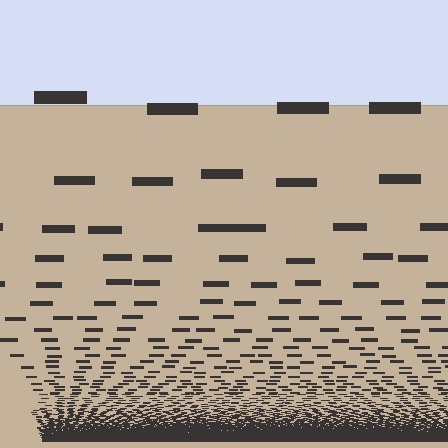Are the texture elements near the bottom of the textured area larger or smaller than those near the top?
Smaller. The gradient is inverted — elements near the bottom are smaller and denser.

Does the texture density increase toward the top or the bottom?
Density increases toward the bottom.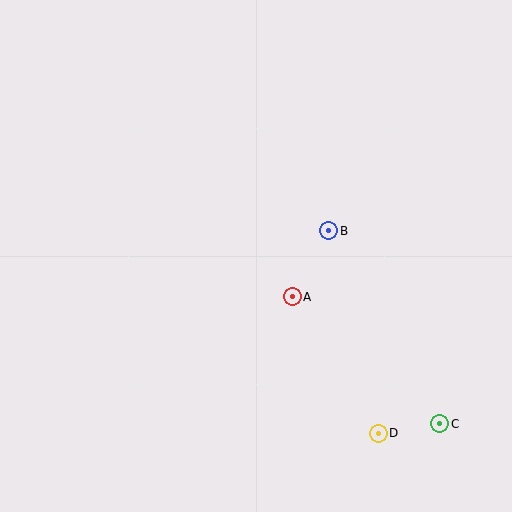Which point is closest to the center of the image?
Point A at (292, 297) is closest to the center.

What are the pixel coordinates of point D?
Point D is at (378, 433).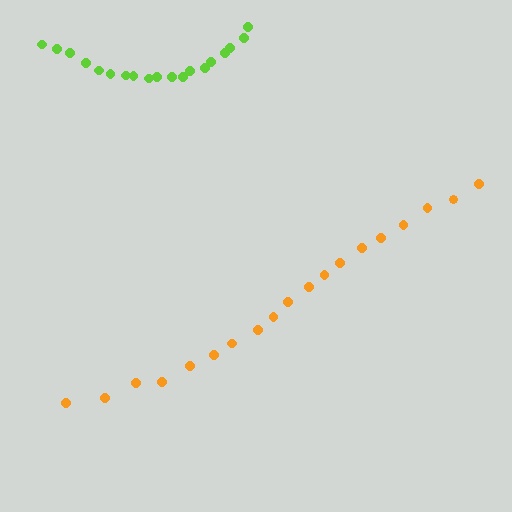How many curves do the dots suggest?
There are 2 distinct paths.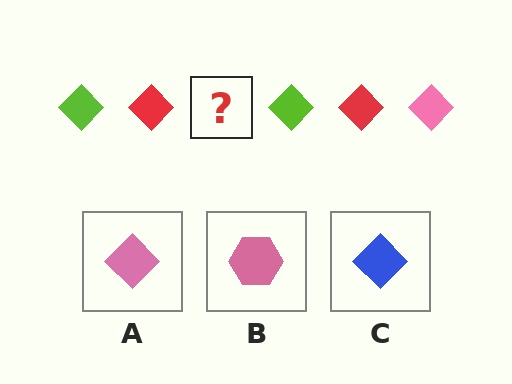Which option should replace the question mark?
Option A.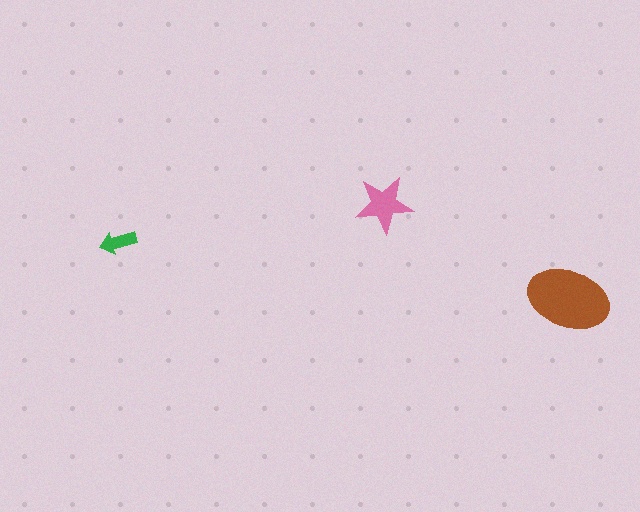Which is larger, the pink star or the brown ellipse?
The brown ellipse.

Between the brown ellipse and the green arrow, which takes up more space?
The brown ellipse.